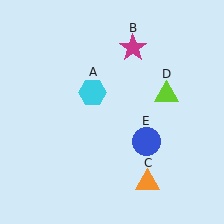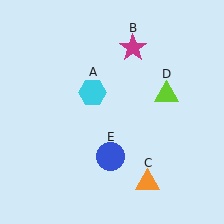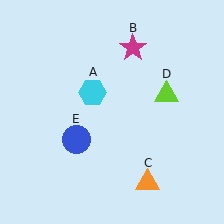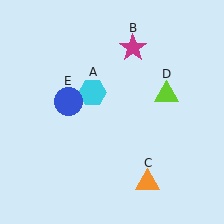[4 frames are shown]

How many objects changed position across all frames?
1 object changed position: blue circle (object E).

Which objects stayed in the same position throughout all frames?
Cyan hexagon (object A) and magenta star (object B) and orange triangle (object C) and lime triangle (object D) remained stationary.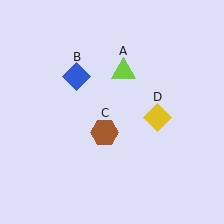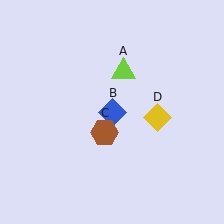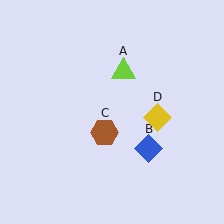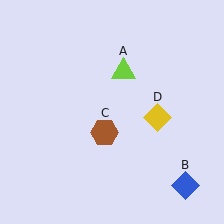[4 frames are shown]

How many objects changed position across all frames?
1 object changed position: blue diamond (object B).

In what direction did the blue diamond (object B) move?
The blue diamond (object B) moved down and to the right.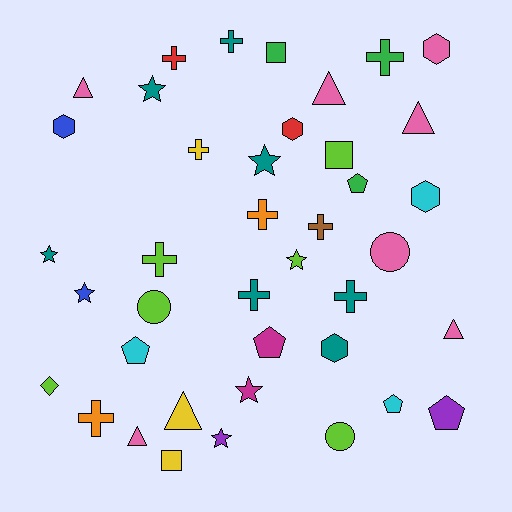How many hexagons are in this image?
There are 5 hexagons.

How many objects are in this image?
There are 40 objects.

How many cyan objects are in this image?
There are 3 cyan objects.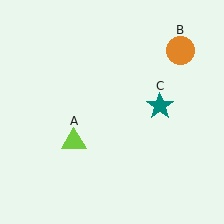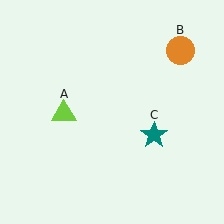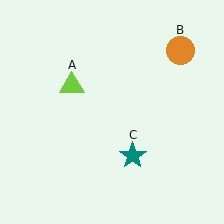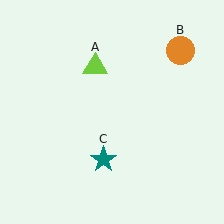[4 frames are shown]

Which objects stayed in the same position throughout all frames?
Orange circle (object B) remained stationary.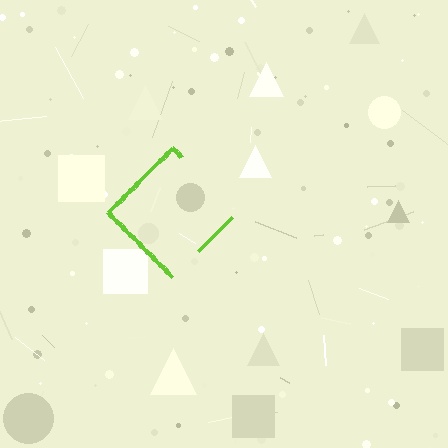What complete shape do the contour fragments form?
The contour fragments form a diamond.